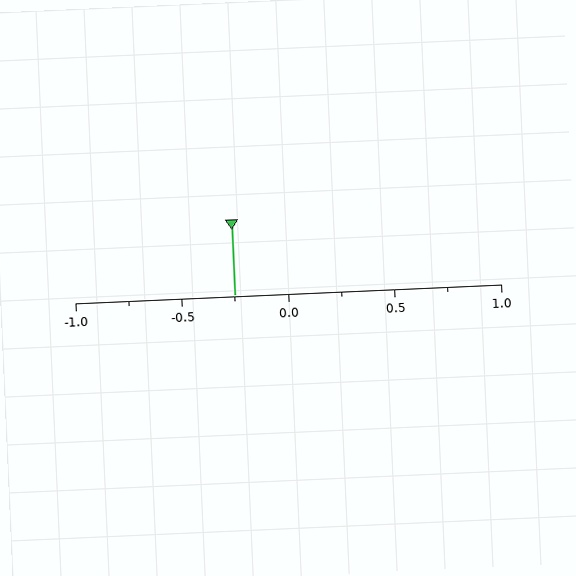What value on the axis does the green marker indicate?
The marker indicates approximately -0.25.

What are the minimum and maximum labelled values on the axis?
The axis runs from -1.0 to 1.0.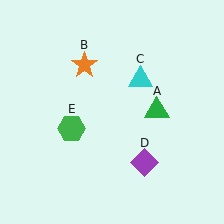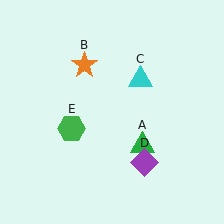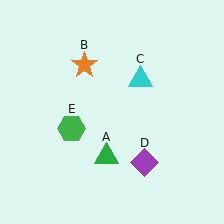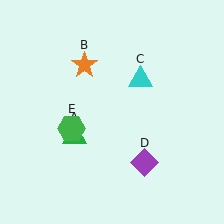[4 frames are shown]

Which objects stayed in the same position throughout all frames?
Orange star (object B) and cyan triangle (object C) and purple diamond (object D) and green hexagon (object E) remained stationary.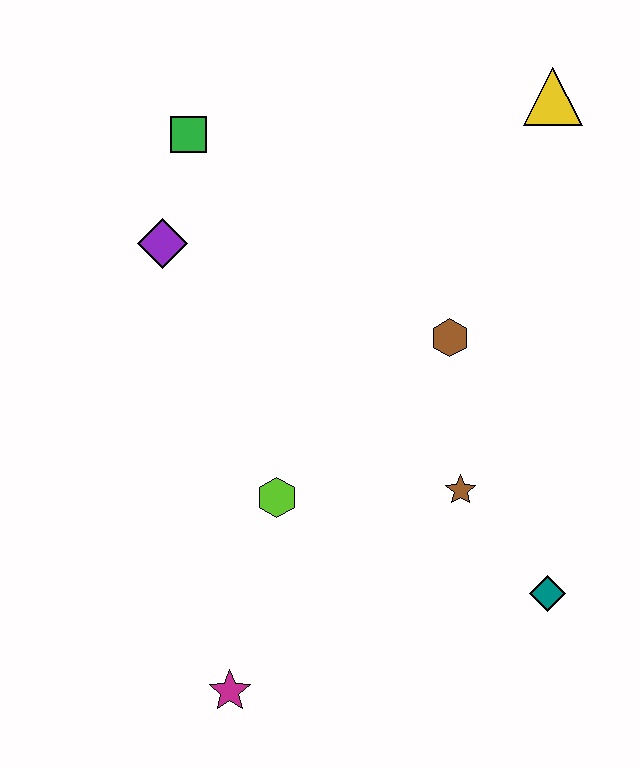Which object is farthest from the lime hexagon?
The yellow triangle is farthest from the lime hexagon.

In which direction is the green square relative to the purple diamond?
The green square is above the purple diamond.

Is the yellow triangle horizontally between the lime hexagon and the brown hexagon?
No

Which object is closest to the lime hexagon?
The brown star is closest to the lime hexagon.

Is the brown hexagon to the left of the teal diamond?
Yes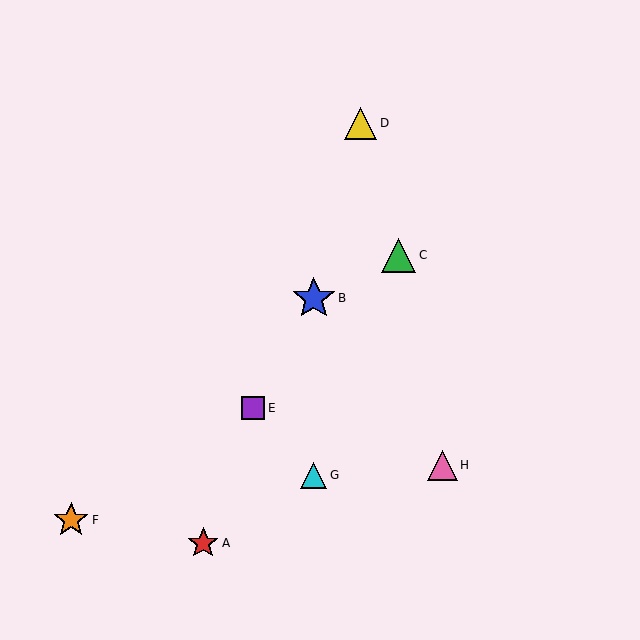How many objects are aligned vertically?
2 objects (B, G) are aligned vertically.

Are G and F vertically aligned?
No, G is at x≈314 and F is at x≈71.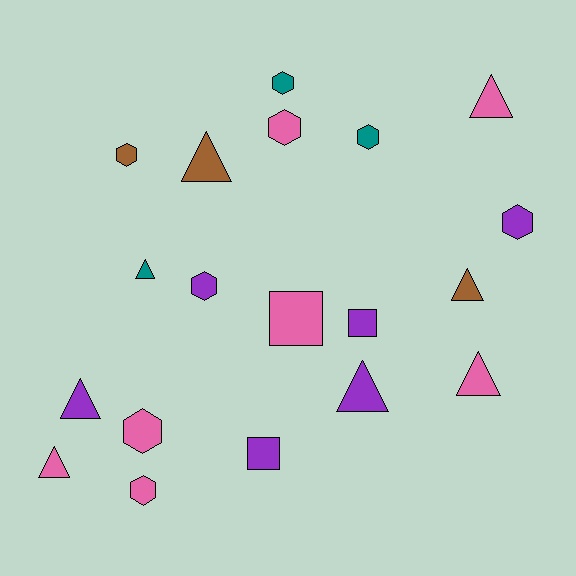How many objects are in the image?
There are 19 objects.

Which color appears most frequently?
Pink, with 7 objects.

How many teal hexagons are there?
There are 2 teal hexagons.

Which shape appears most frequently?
Hexagon, with 8 objects.